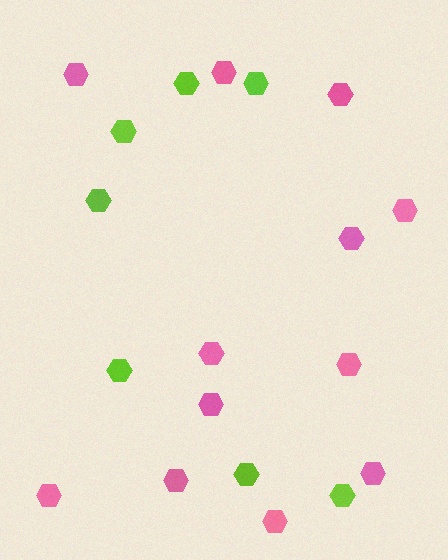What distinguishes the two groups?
There are 2 groups: one group of pink hexagons (12) and one group of lime hexagons (7).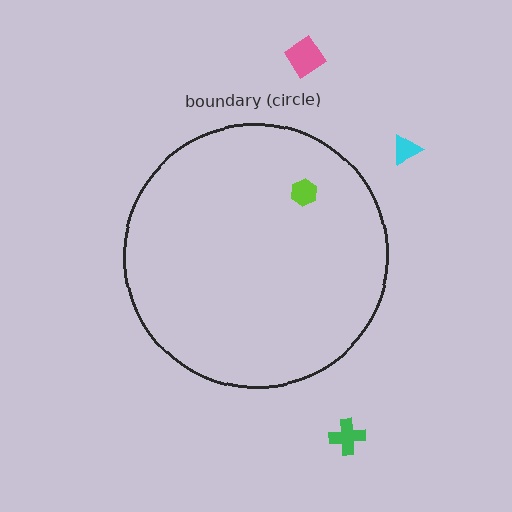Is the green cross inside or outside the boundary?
Outside.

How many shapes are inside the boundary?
1 inside, 3 outside.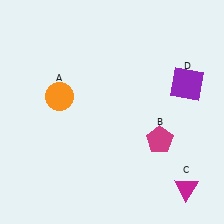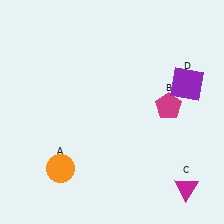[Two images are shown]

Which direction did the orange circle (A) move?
The orange circle (A) moved down.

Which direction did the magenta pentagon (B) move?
The magenta pentagon (B) moved up.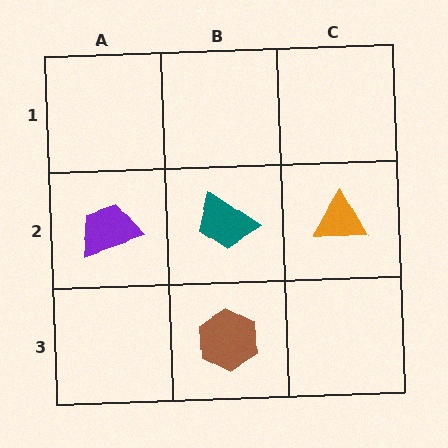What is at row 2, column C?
An orange triangle.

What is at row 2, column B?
A teal trapezoid.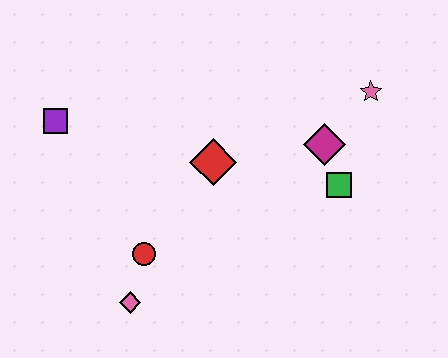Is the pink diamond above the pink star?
No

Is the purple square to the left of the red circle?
Yes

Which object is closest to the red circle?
The pink diamond is closest to the red circle.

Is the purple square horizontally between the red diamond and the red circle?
No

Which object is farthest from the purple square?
The pink star is farthest from the purple square.